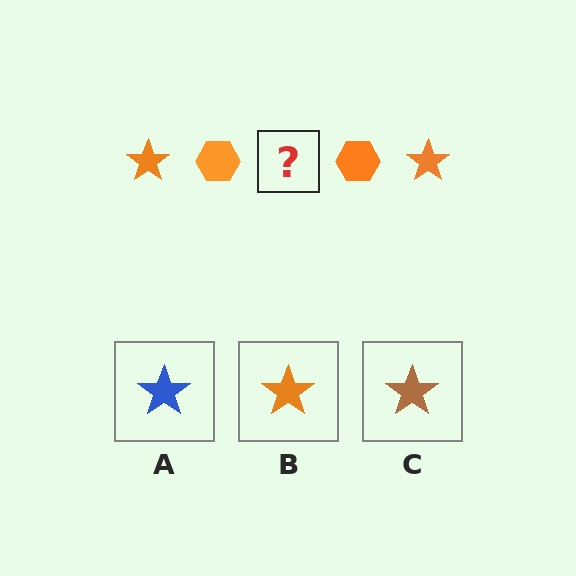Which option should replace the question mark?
Option B.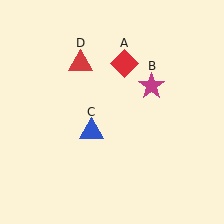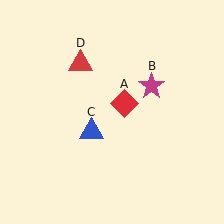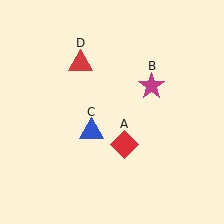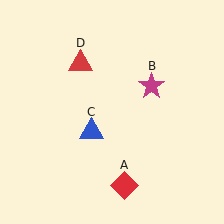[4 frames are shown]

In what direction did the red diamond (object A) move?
The red diamond (object A) moved down.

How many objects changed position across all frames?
1 object changed position: red diamond (object A).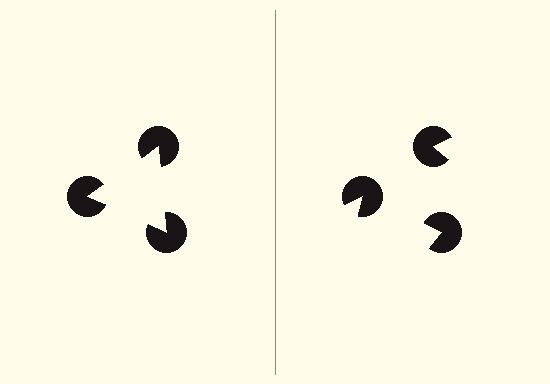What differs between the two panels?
The pac-man discs are positioned identically on both sides; only the wedge orientations differ. On the left they align to a triangle; on the right they are misaligned.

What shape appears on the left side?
An illusory triangle.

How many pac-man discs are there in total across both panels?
6 — 3 on each side.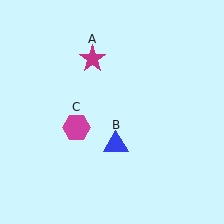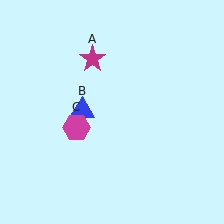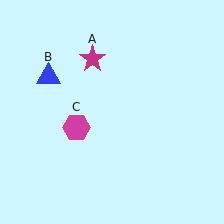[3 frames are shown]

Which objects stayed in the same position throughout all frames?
Magenta star (object A) and magenta hexagon (object C) remained stationary.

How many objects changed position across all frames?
1 object changed position: blue triangle (object B).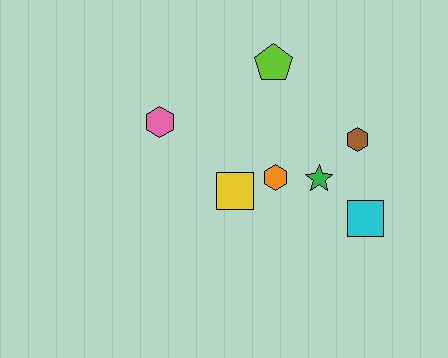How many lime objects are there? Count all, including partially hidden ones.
There is 1 lime object.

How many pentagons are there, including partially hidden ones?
There is 1 pentagon.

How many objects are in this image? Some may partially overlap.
There are 7 objects.